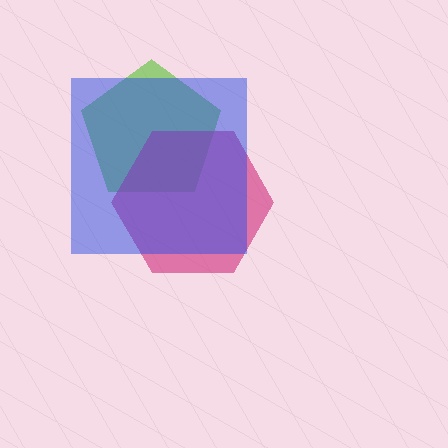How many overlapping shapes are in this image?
There are 3 overlapping shapes in the image.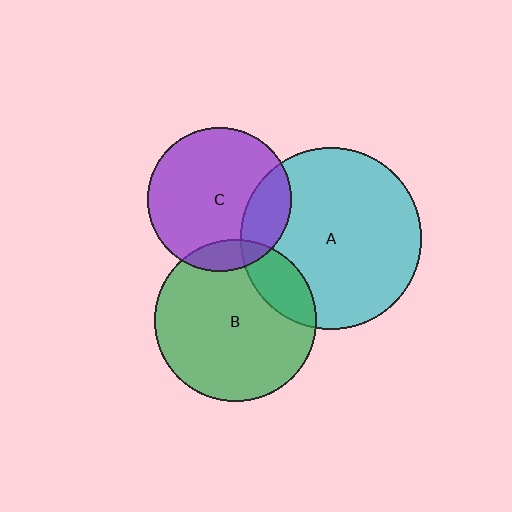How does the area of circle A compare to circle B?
Approximately 1.2 times.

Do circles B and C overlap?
Yes.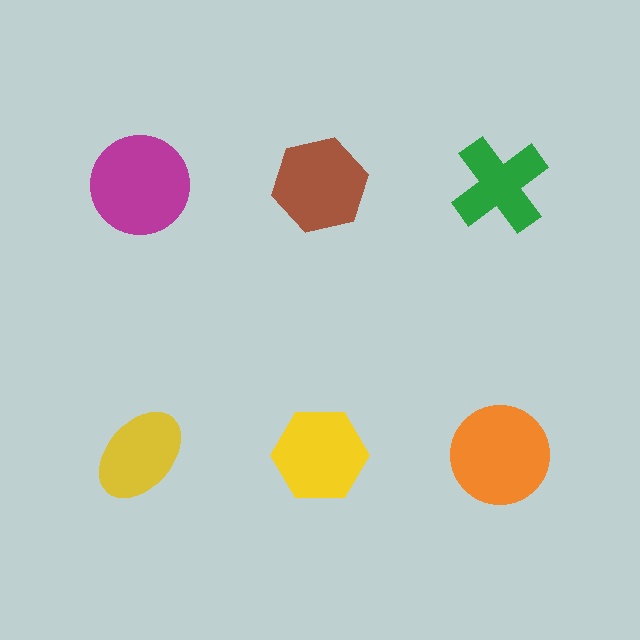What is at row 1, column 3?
A green cross.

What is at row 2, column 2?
A yellow hexagon.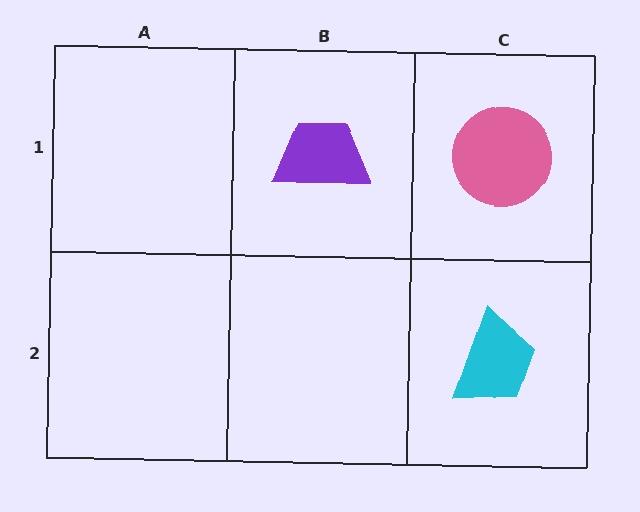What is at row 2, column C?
A cyan trapezoid.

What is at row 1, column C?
A pink circle.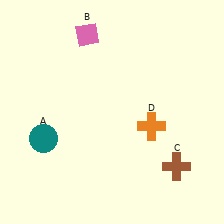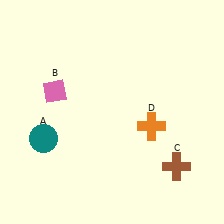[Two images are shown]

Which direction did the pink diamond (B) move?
The pink diamond (B) moved down.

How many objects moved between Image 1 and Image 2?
1 object moved between the two images.